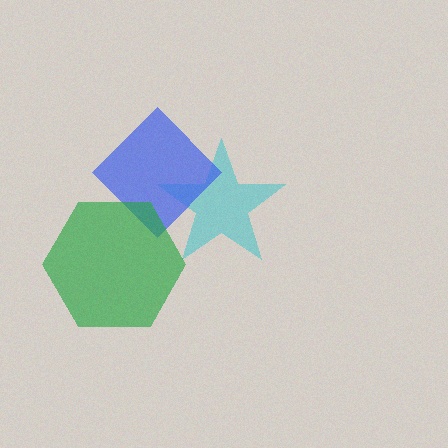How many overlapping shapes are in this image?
There are 3 overlapping shapes in the image.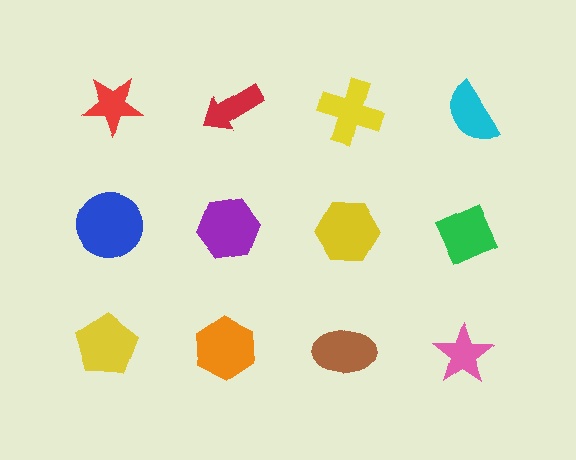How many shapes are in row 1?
4 shapes.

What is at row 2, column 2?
A purple hexagon.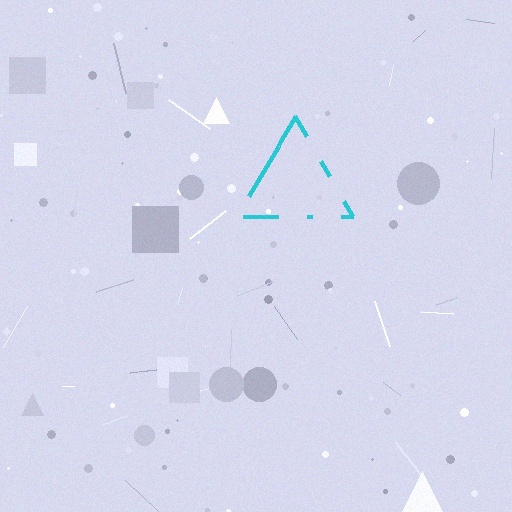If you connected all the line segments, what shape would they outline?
They would outline a triangle.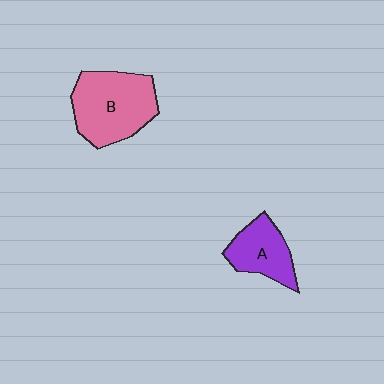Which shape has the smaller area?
Shape A (purple).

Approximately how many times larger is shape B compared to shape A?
Approximately 1.6 times.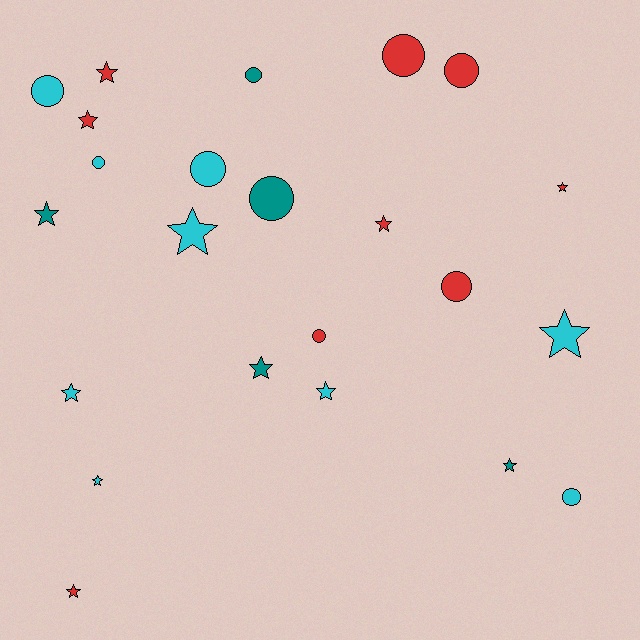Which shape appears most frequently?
Star, with 13 objects.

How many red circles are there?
There are 4 red circles.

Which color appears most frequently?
Red, with 9 objects.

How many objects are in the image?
There are 23 objects.